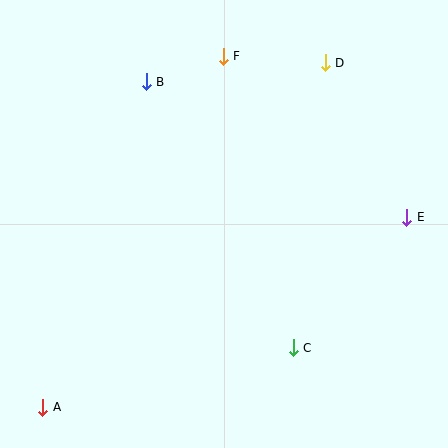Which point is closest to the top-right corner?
Point D is closest to the top-right corner.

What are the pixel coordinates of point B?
Point B is at (146, 82).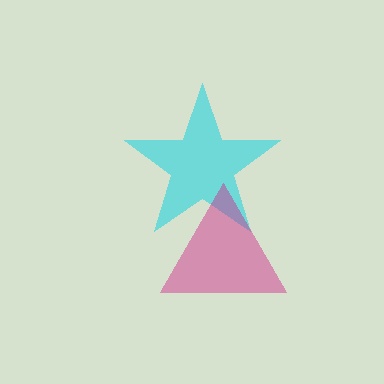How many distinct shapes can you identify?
There are 2 distinct shapes: a cyan star, a magenta triangle.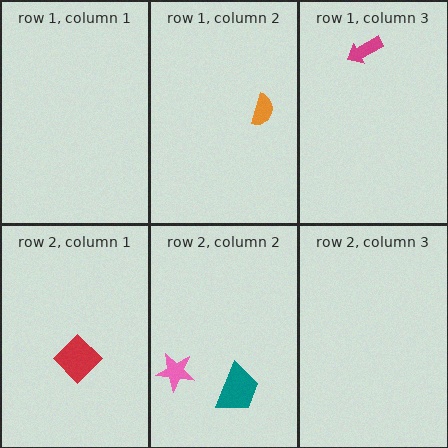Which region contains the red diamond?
The row 2, column 1 region.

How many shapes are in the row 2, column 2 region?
2.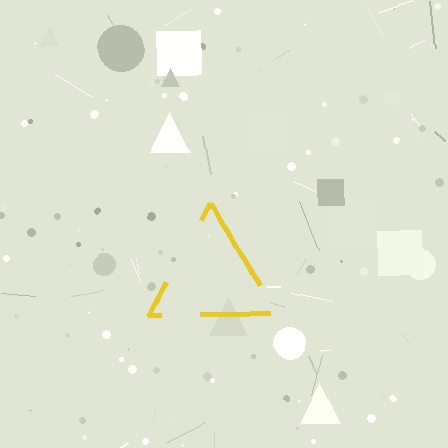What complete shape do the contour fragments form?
The contour fragments form a triangle.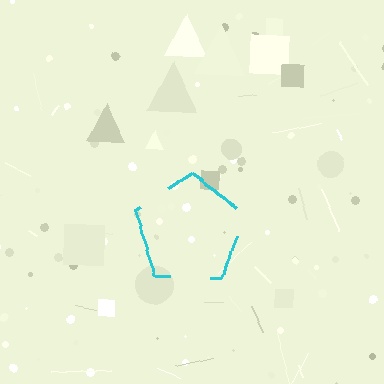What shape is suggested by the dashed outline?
The dashed outline suggests a pentagon.